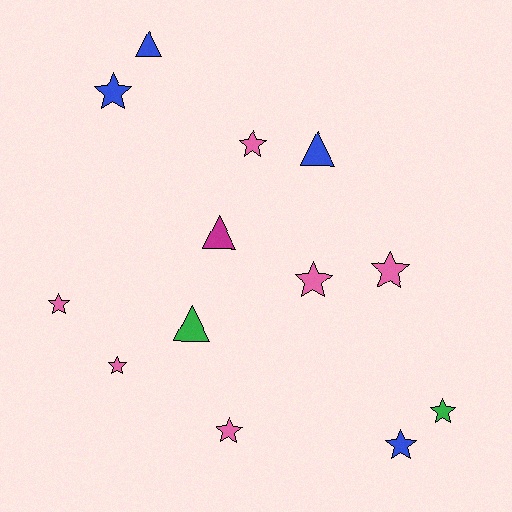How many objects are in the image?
There are 13 objects.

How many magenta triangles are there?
There is 1 magenta triangle.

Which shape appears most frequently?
Star, with 9 objects.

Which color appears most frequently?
Pink, with 6 objects.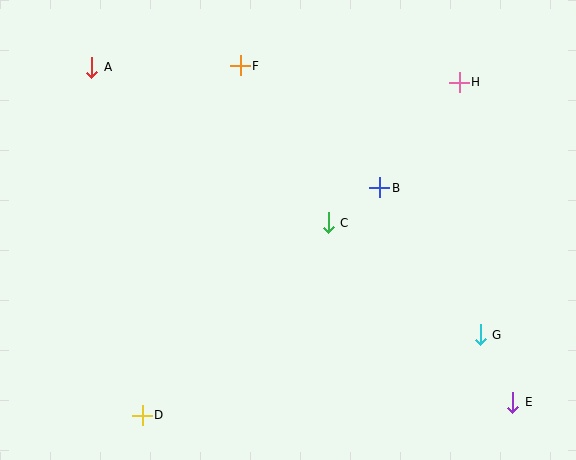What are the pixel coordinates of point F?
Point F is at (240, 66).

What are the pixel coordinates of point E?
Point E is at (513, 402).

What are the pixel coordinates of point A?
Point A is at (91, 67).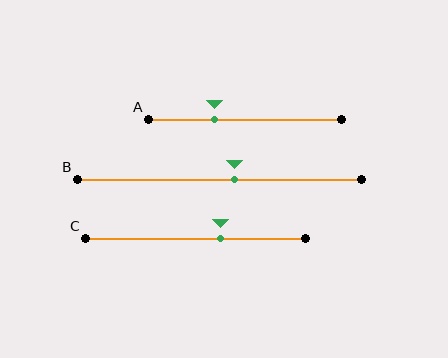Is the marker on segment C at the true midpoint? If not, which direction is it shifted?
No, the marker on segment C is shifted to the right by about 11% of the segment length.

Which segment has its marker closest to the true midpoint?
Segment B has its marker closest to the true midpoint.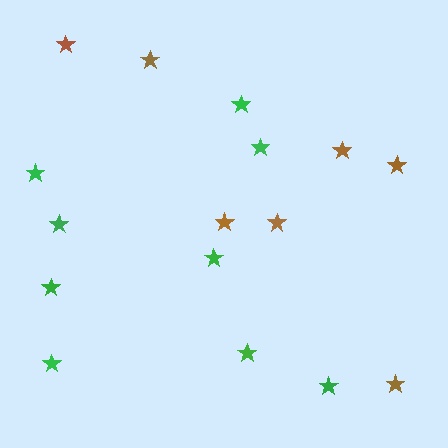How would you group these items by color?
There are 2 groups: one group of brown stars (7) and one group of green stars (9).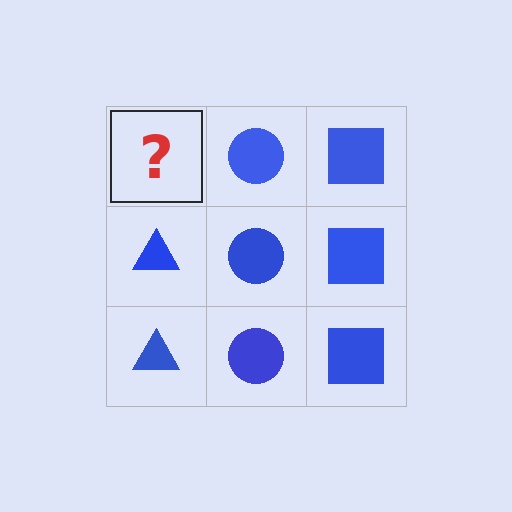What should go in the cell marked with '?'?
The missing cell should contain a blue triangle.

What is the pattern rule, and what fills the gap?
The rule is that each column has a consistent shape. The gap should be filled with a blue triangle.